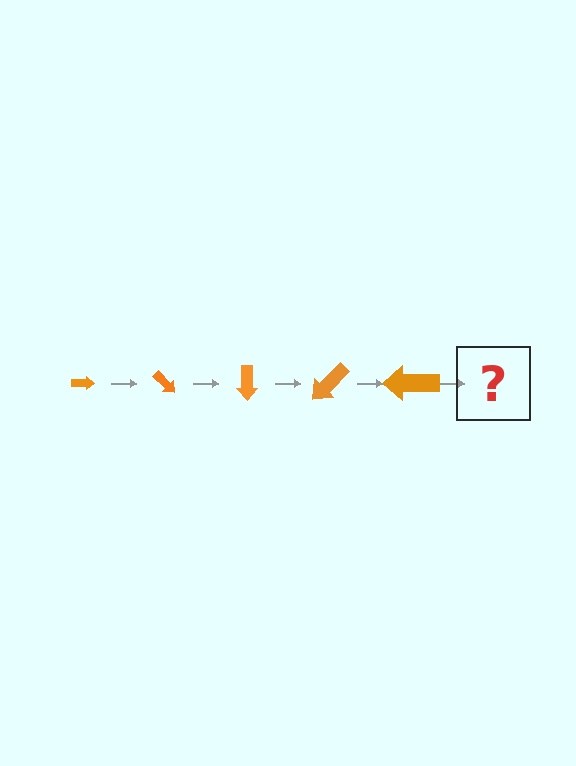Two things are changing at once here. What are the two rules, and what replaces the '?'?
The two rules are that the arrow grows larger each step and it rotates 45 degrees each step. The '?' should be an arrow, larger than the previous one and rotated 225 degrees from the start.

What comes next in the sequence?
The next element should be an arrow, larger than the previous one and rotated 225 degrees from the start.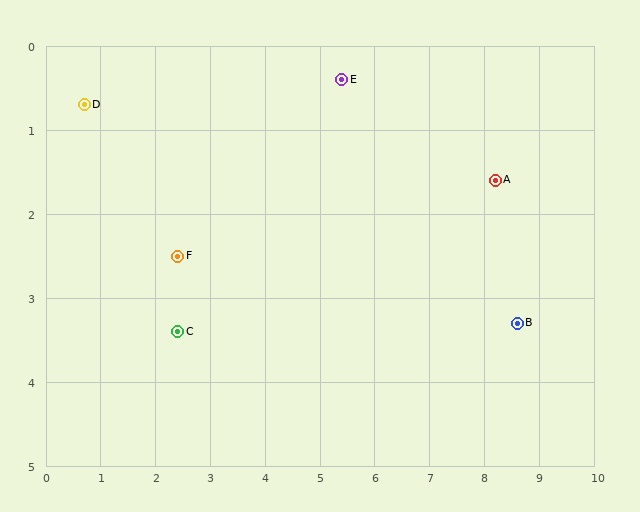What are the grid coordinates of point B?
Point B is at approximately (8.6, 3.3).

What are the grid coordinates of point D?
Point D is at approximately (0.7, 0.7).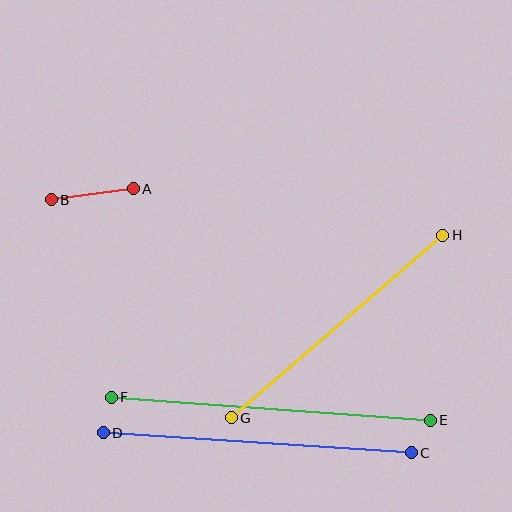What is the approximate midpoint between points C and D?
The midpoint is at approximately (257, 443) pixels.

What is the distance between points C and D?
The distance is approximately 309 pixels.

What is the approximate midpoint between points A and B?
The midpoint is at approximately (92, 194) pixels.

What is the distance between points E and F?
The distance is approximately 320 pixels.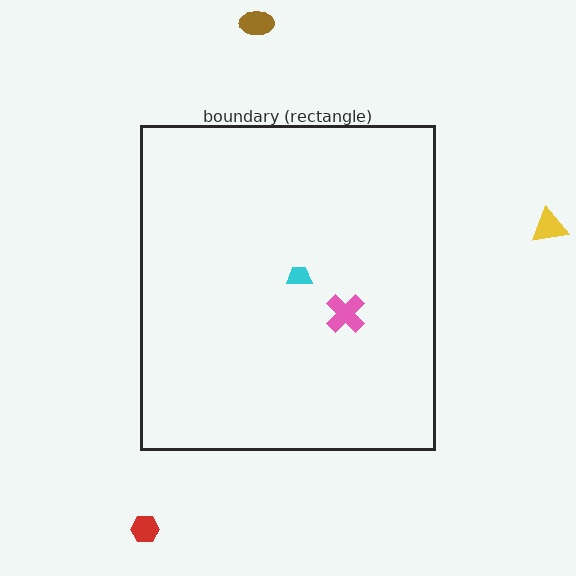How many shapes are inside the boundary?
2 inside, 3 outside.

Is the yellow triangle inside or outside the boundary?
Outside.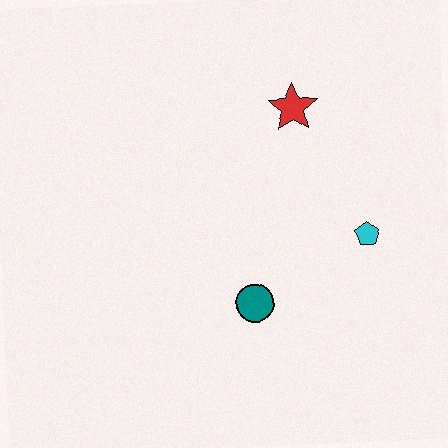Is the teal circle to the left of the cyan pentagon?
Yes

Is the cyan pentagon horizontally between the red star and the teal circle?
No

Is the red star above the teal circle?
Yes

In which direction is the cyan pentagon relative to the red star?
The cyan pentagon is below the red star.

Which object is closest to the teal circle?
The cyan pentagon is closest to the teal circle.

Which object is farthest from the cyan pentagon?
The red star is farthest from the cyan pentagon.